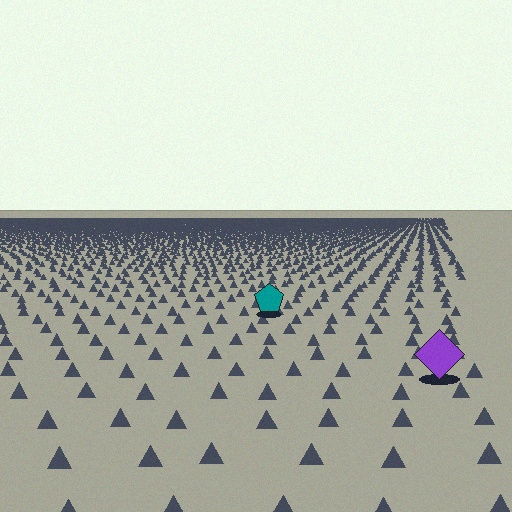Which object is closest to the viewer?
The purple diamond is closest. The texture marks near it are larger and more spread out.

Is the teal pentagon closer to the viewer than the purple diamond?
No. The purple diamond is closer — you can tell from the texture gradient: the ground texture is coarser near it.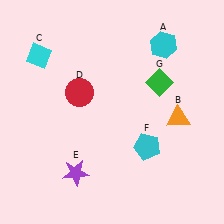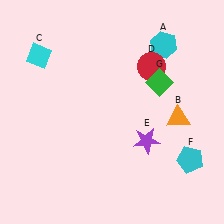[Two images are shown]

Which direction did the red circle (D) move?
The red circle (D) moved right.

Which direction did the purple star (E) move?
The purple star (E) moved right.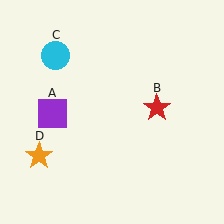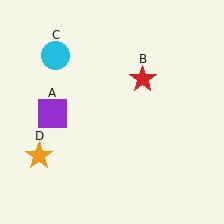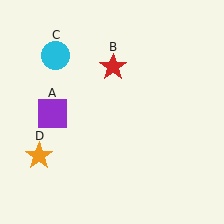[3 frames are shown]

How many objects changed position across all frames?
1 object changed position: red star (object B).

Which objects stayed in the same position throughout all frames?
Purple square (object A) and cyan circle (object C) and orange star (object D) remained stationary.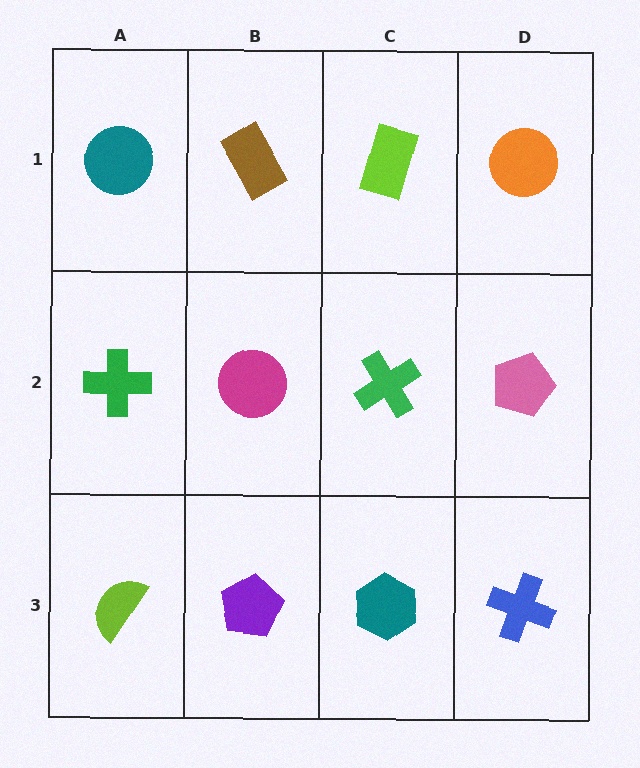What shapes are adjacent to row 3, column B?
A magenta circle (row 2, column B), a lime semicircle (row 3, column A), a teal hexagon (row 3, column C).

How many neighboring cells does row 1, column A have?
2.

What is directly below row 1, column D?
A pink pentagon.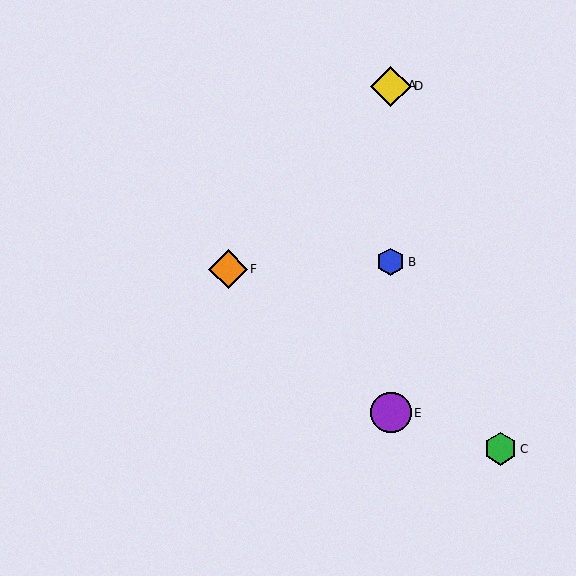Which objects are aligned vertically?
Objects A, B, D, E are aligned vertically.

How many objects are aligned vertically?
4 objects (A, B, D, E) are aligned vertically.